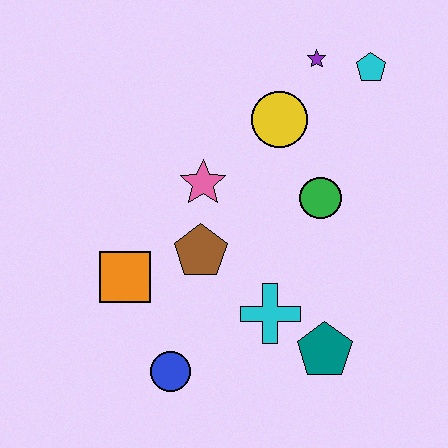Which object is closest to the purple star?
The cyan pentagon is closest to the purple star.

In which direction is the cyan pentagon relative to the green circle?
The cyan pentagon is above the green circle.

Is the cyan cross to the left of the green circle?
Yes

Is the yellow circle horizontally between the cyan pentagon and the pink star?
Yes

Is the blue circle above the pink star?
No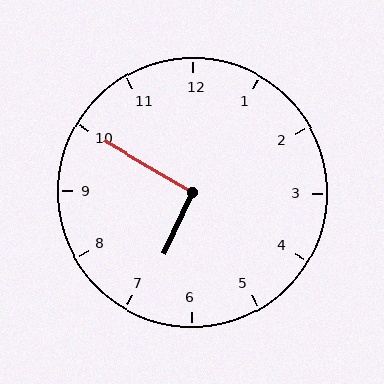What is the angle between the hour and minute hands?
Approximately 95 degrees.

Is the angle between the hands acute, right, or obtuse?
It is right.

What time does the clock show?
6:50.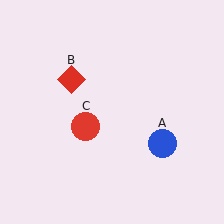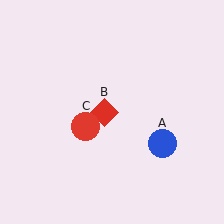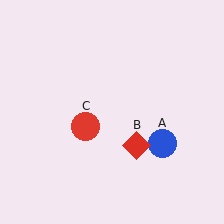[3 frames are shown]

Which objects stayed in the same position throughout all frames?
Blue circle (object A) and red circle (object C) remained stationary.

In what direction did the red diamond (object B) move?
The red diamond (object B) moved down and to the right.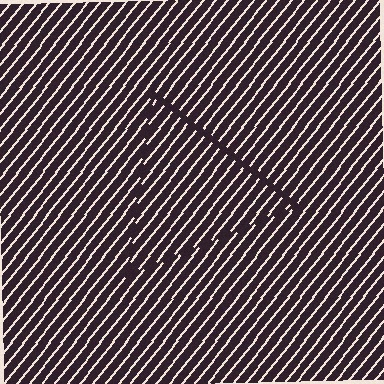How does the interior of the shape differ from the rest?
The interior of the shape contains the same grating, shifted by half a period — the contour is defined by the phase discontinuity where line-ends from the inner and outer gratings abut.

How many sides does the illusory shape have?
3 sides — the line-ends trace a triangle.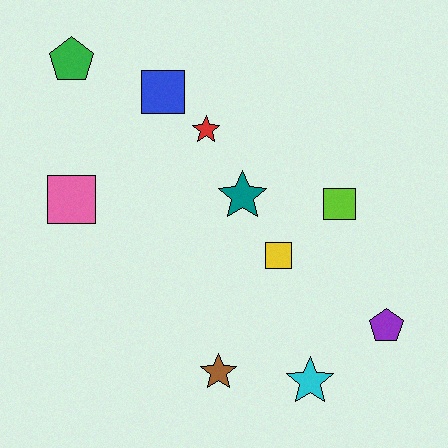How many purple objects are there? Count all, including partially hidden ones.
There is 1 purple object.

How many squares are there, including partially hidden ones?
There are 4 squares.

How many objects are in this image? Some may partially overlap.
There are 10 objects.